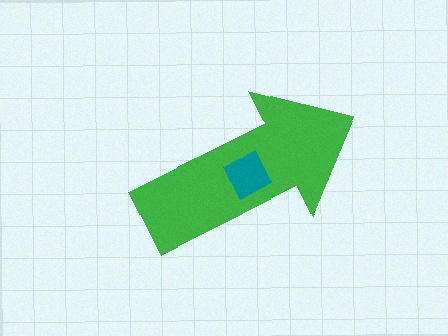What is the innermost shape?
The teal square.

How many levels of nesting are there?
2.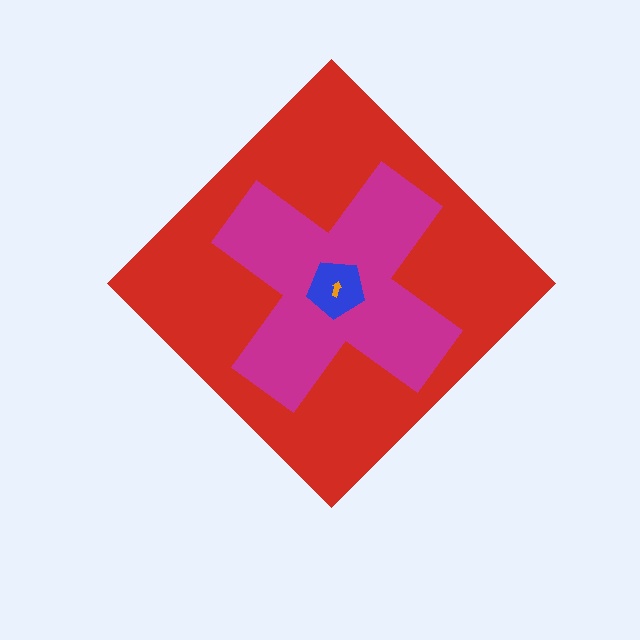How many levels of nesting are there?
4.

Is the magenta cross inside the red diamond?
Yes.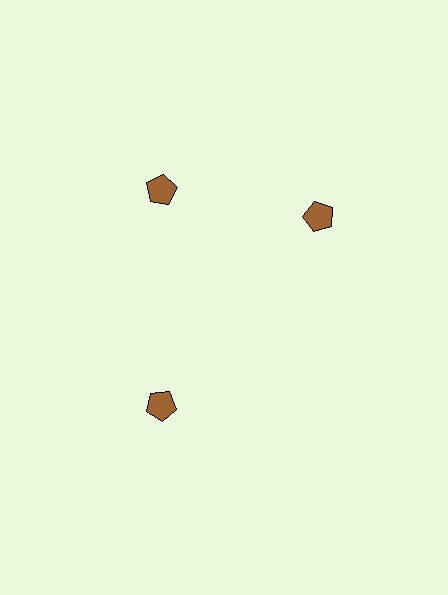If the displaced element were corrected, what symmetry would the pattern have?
It would have 3-fold rotational symmetry — the pattern would map onto itself every 120 degrees.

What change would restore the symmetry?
The symmetry would be restored by rotating it back into even spacing with its neighbors so that all 3 pentagons sit at equal angles and equal distance from the center.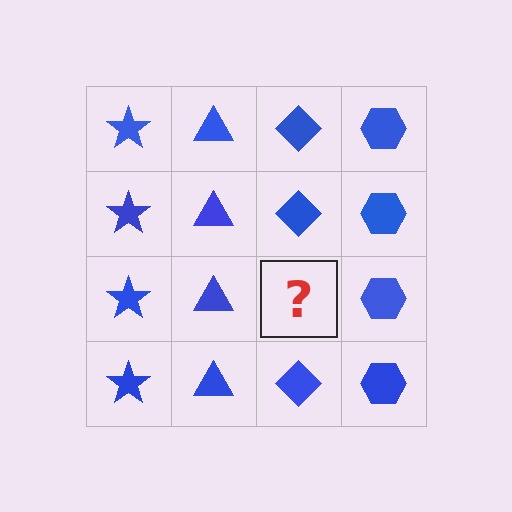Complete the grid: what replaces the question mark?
The question mark should be replaced with a blue diamond.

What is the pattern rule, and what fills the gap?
The rule is that each column has a consistent shape. The gap should be filled with a blue diamond.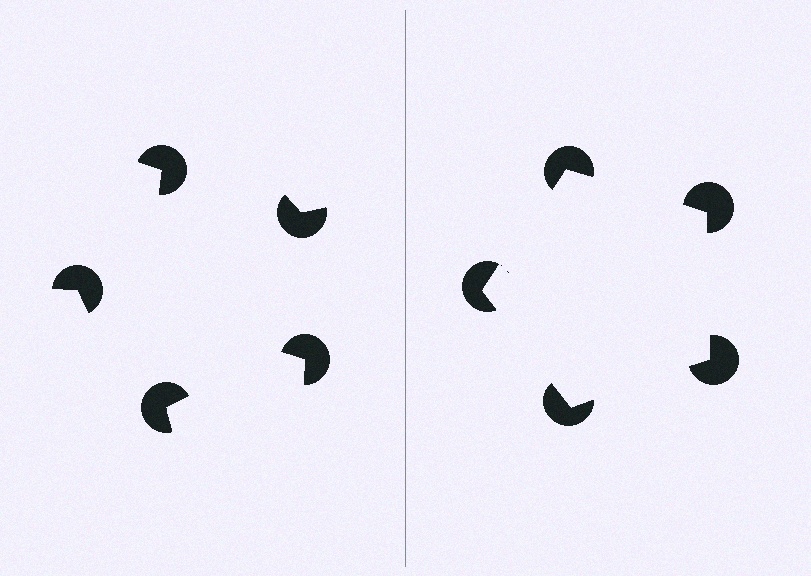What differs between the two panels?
The pac-man discs are positioned identically on both sides; only the wedge orientations differ. On the right they align to a pentagon; on the left they are misaligned.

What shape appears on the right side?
An illusory pentagon.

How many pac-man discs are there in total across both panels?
10 — 5 on each side.